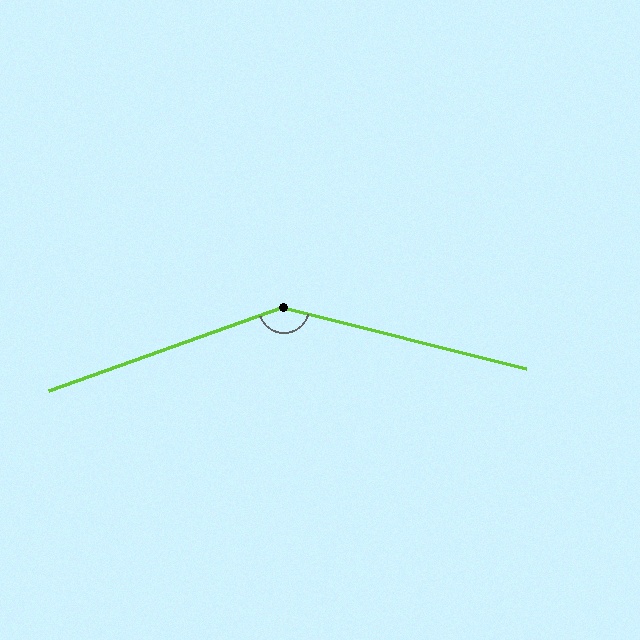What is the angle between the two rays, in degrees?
Approximately 146 degrees.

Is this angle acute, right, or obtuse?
It is obtuse.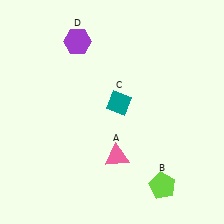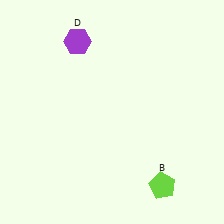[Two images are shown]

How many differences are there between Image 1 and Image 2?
There are 2 differences between the two images.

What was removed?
The pink triangle (A), the teal diamond (C) were removed in Image 2.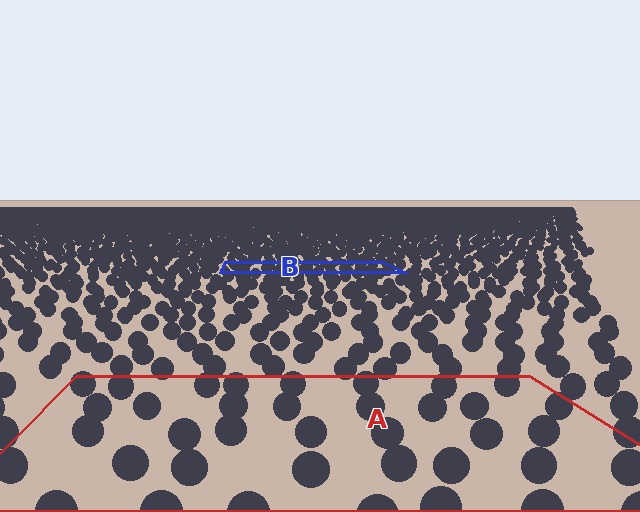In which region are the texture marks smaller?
The texture marks are smaller in region B, because it is farther away.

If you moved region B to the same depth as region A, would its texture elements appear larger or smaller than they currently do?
They would appear larger. At a closer depth, the same texture elements are projected at a bigger on-screen size.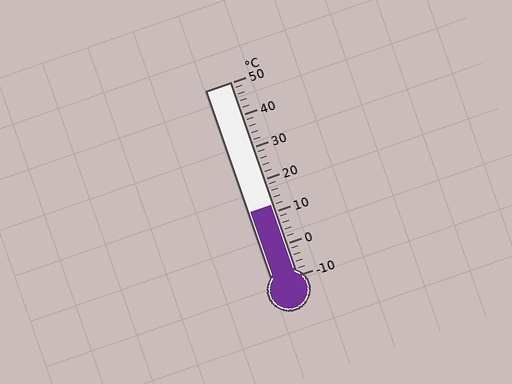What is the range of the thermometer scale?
The thermometer scale ranges from -10°C to 50°C.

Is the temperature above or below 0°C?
The temperature is above 0°C.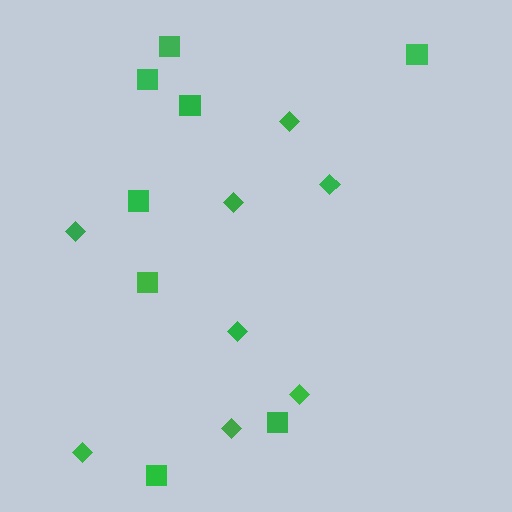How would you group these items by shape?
There are 2 groups: one group of diamonds (8) and one group of squares (8).